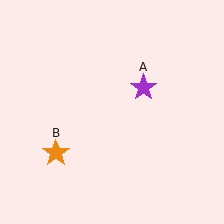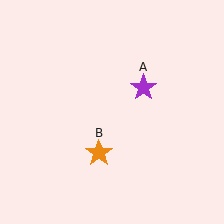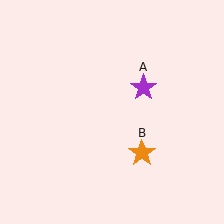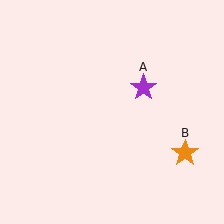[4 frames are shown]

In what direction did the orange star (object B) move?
The orange star (object B) moved right.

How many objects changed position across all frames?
1 object changed position: orange star (object B).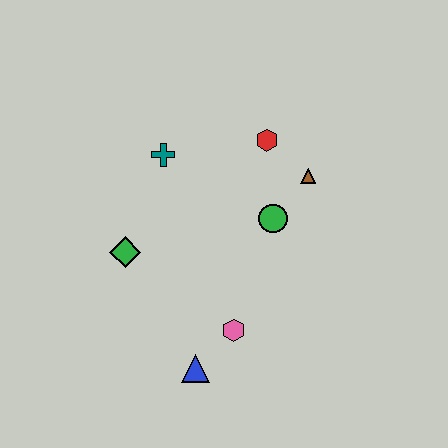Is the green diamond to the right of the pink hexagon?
No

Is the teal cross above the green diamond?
Yes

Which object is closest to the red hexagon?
The brown triangle is closest to the red hexagon.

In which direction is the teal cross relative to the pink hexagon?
The teal cross is above the pink hexagon.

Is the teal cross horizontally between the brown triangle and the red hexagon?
No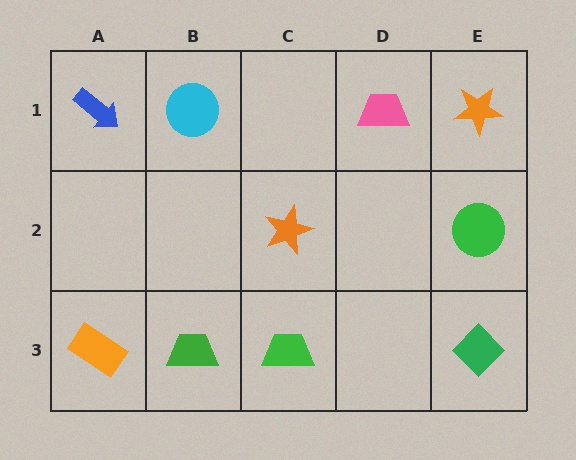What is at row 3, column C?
A green trapezoid.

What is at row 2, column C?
An orange star.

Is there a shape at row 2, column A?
No, that cell is empty.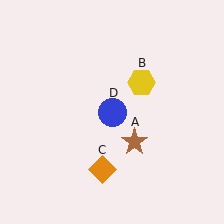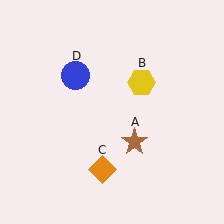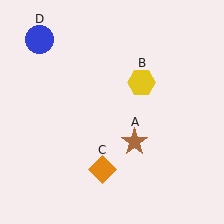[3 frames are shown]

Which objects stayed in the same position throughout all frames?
Brown star (object A) and yellow hexagon (object B) and orange diamond (object C) remained stationary.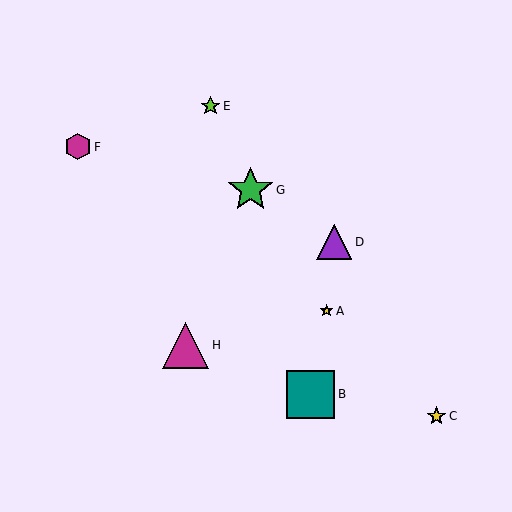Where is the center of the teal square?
The center of the teal square is at (310, 394).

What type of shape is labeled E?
Shape E is a lime star.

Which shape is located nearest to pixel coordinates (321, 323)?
The yellow star (labeled A) at (327, 311) is nearest to that location.